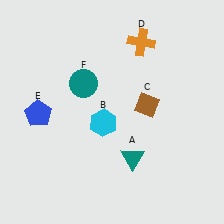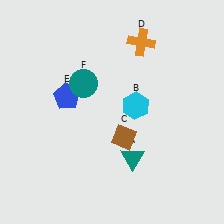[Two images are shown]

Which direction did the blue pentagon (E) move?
The blue pentagon (E) moved right.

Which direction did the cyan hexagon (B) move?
The cyan hexagon (B) moved right.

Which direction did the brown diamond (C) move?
The brown diamond (C) moved down.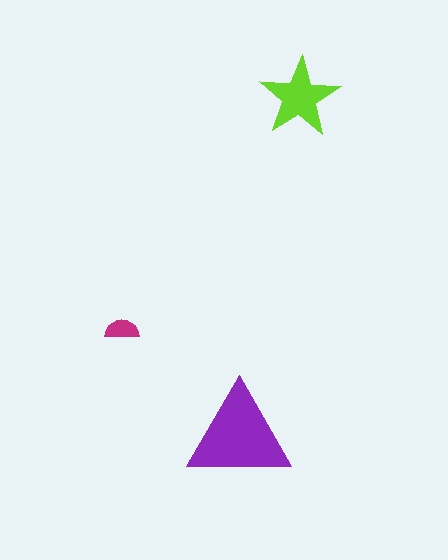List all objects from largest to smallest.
The purple triangle, the lime star, the magenta semicircle.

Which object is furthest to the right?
The lime star is rightmost.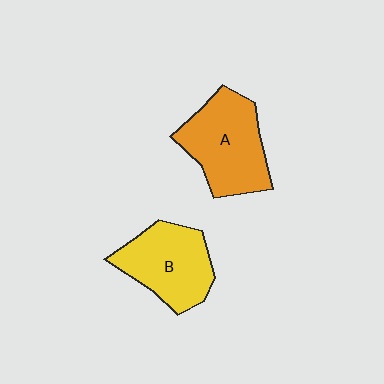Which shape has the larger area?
Shape A (orange).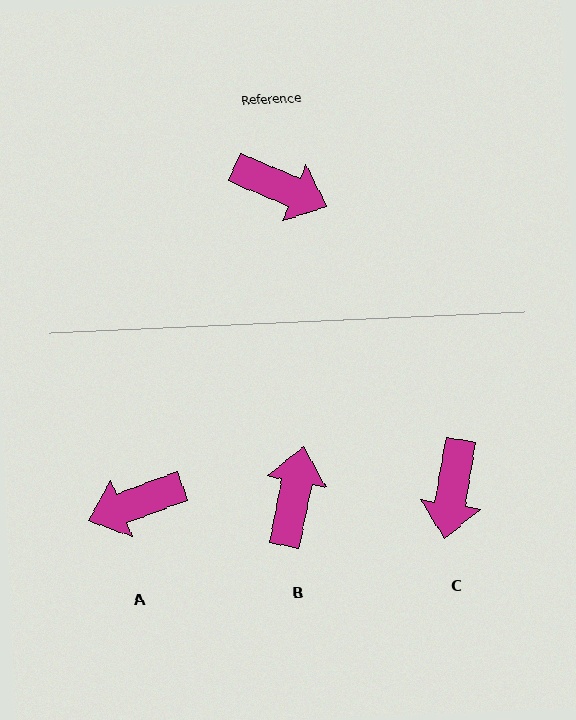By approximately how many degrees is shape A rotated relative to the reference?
Approximately 137 degrees clockwise.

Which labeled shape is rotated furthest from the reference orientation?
A, about 137 degrees away.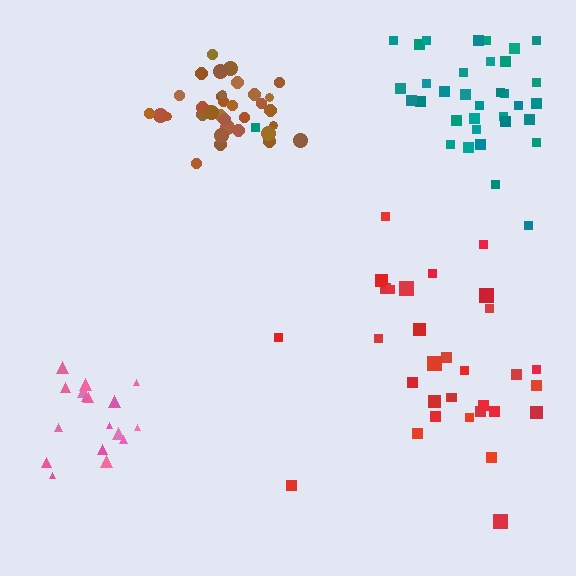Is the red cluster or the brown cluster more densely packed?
Brown.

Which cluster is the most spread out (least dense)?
Red.